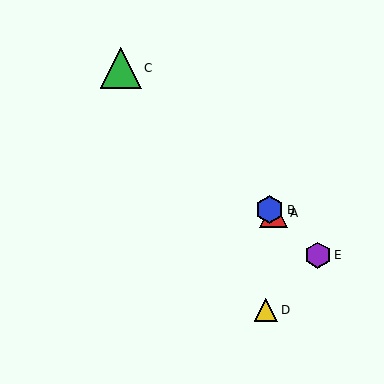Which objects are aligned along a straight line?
Objects A, B, C, E are aligned along a straight line.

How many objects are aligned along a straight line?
4 objects (A, B, C, E) are aligned along a straight line.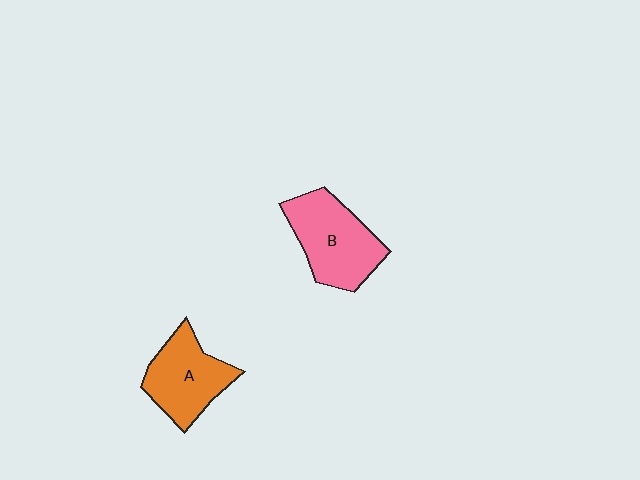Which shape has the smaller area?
Shape A (orange).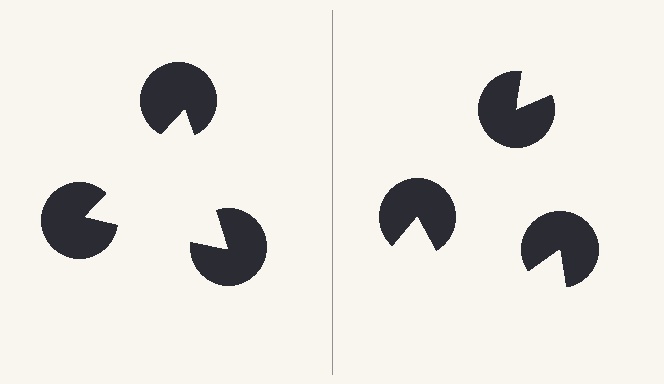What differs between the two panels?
The pac-man discs are positioned identically on both sides; only the wedge orientations differ. On the left they align to a triangle; on the right they are misaligned.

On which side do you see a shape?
An illusory triangle appears on the left side. On the right side the wedge cuts are rotated, so no coherent shape forms.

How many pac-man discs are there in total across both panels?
6 — 3 on each side.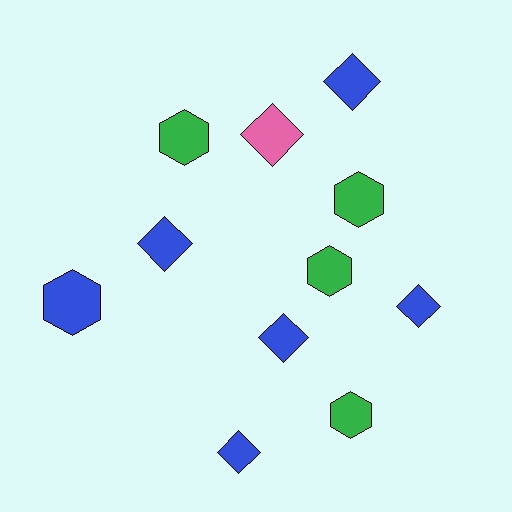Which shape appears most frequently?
Diamond, with 6 objects.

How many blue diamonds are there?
There are 5 blue diamonds.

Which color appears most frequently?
Blue, with 6 objects.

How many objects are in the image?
There are 11 objects.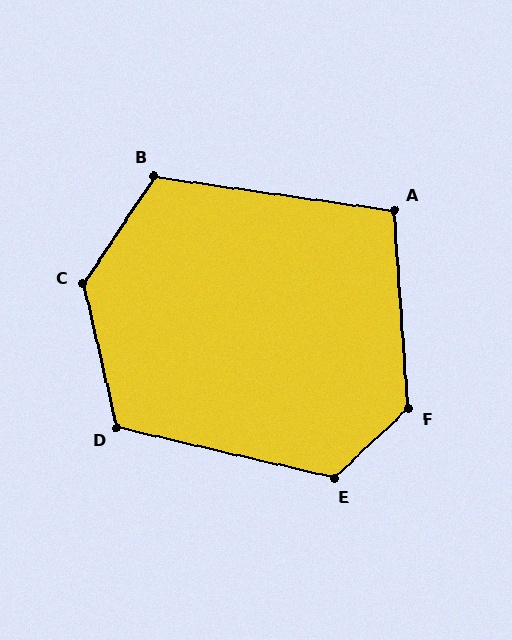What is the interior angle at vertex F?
Approximately 129 degrees (obtuse).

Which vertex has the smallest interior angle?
A, at approximately 102 degrees.